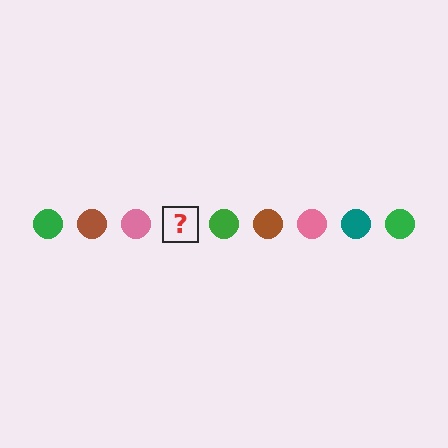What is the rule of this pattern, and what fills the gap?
The rule is that the pattern cycles through green, brown, pink, teal circles. The gap should be filled with a teal circle.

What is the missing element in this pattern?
The missing element is a teal circle.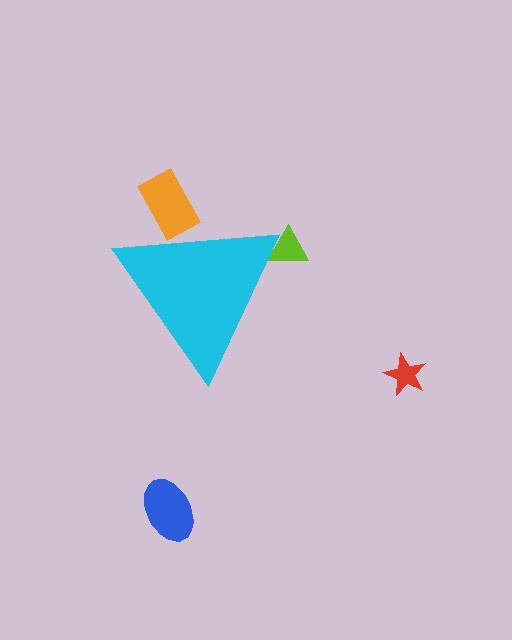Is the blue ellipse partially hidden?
No, the blue ellipse is fully visible.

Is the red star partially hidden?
No, the red star is fully visible.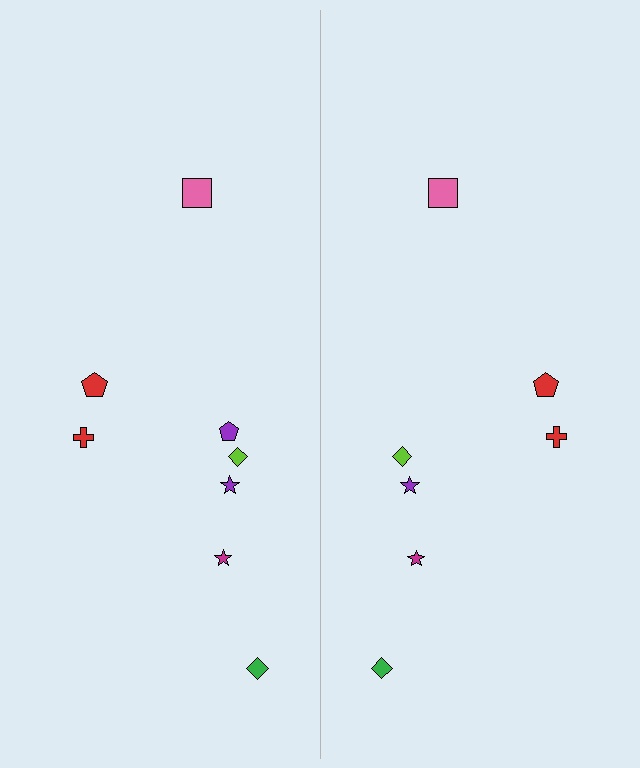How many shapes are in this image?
There are 15 shapes in this image.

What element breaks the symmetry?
A purple pentagon is missing from the right side.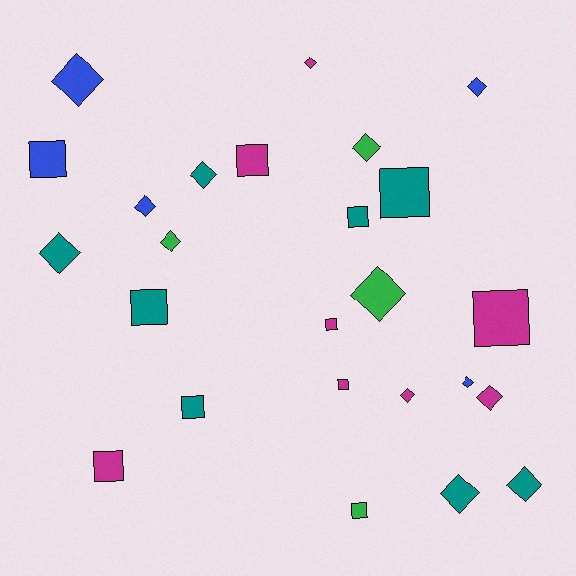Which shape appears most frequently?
Diamond, with 14 objects.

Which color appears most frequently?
Teal, with 8 objects.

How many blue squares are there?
There is 1 blue square.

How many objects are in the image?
There are 25 objects.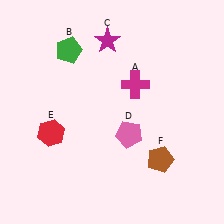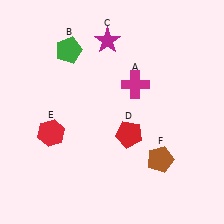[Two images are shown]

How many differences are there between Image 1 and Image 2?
There is 1 difference between the two images.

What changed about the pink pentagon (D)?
In Image 1, D is pink. In Image 2, it changed to red.